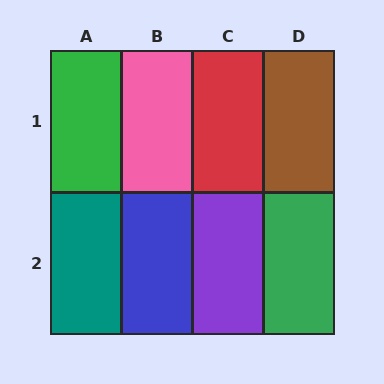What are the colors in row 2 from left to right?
Teal, blue, purple, green.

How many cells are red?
1 cell is red.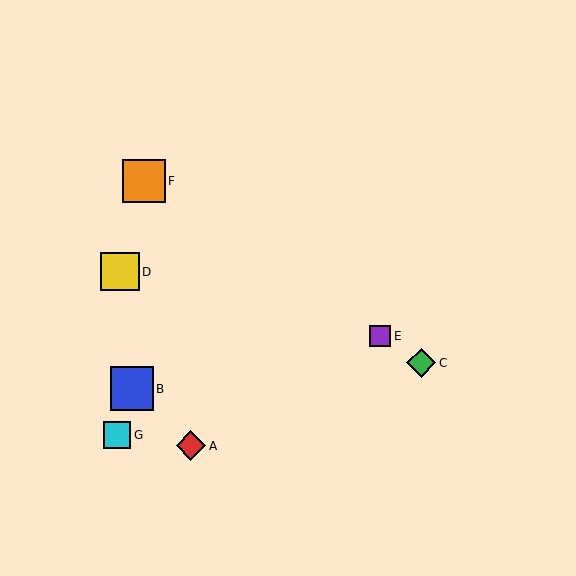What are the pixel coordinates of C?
Object C is at (421, 363).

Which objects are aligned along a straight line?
Objects C, E, F are aligned along a straight line.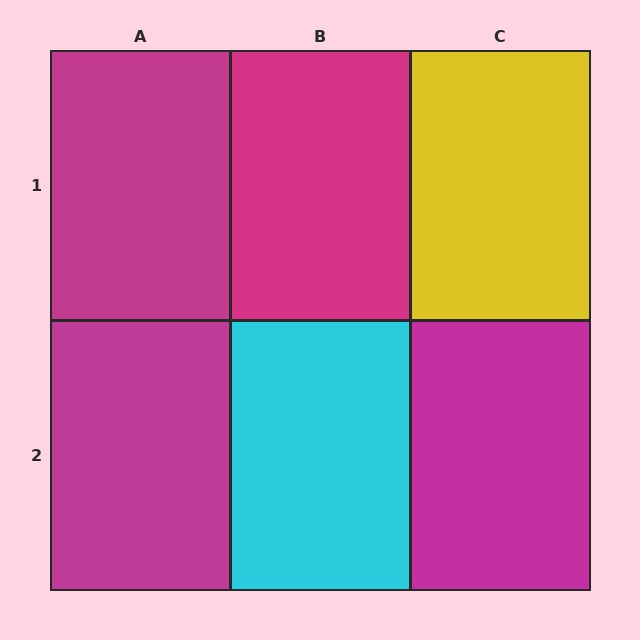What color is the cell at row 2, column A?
Magenta.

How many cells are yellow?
1 cell is yellow.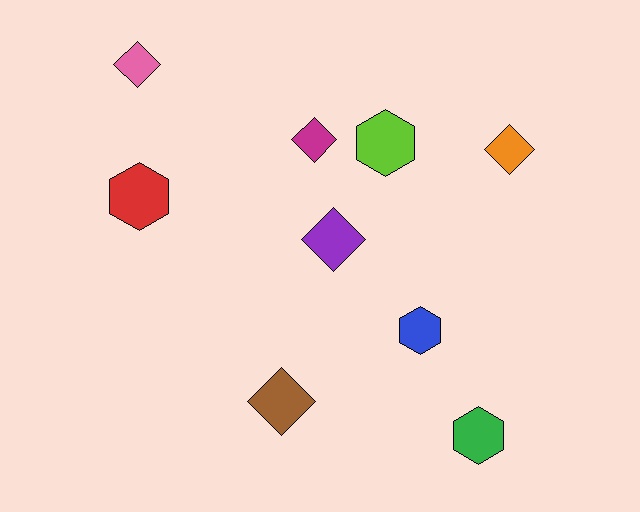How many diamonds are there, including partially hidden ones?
There are 5 diamonds.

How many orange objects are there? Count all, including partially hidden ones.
There is 1 orange object.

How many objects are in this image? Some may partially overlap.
There are 9 objects.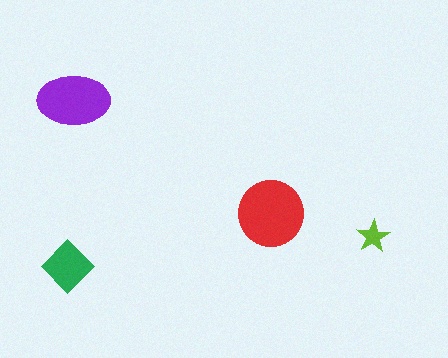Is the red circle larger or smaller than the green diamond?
Larger.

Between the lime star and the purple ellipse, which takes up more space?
The purple ellipse.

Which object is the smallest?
The lime star.